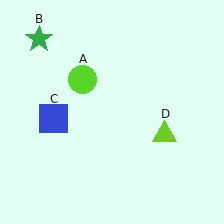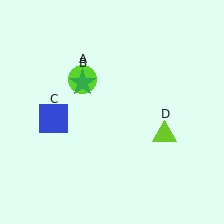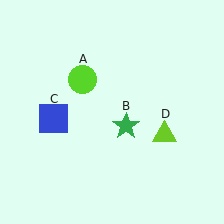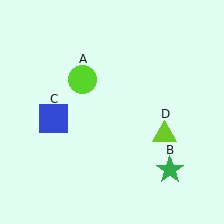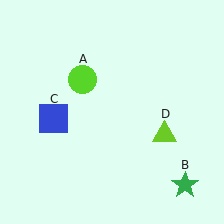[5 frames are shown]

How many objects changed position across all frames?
1 object changed position: green star (object B).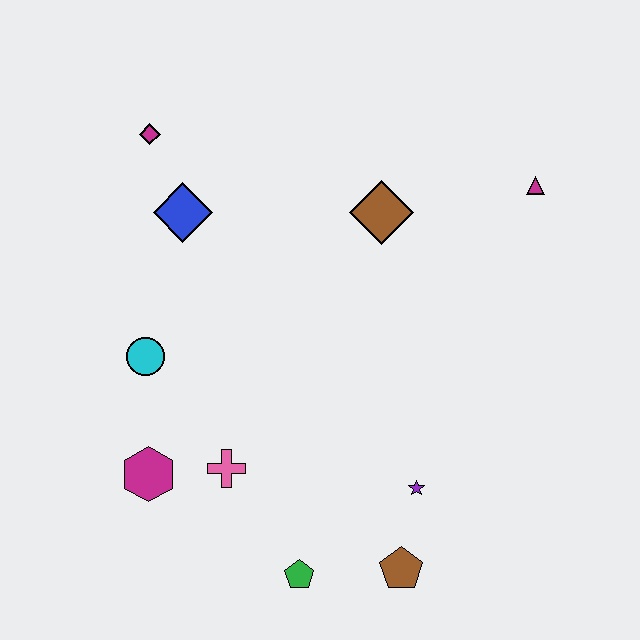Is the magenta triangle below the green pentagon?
No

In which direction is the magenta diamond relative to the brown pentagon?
The magenta diamond is above the brown pentagon.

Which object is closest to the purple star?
The brown pentagon is closest to the purple star.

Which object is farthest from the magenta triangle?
The magenta hexagon is farthest from the magenta triangle.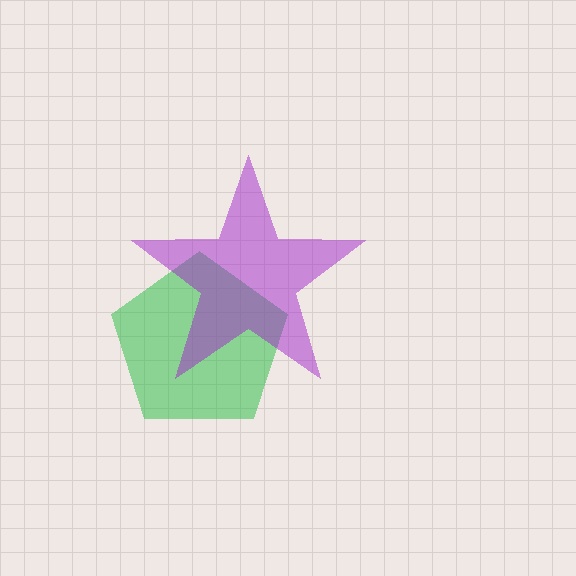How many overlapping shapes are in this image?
There are 2 overlapping shapes in the image.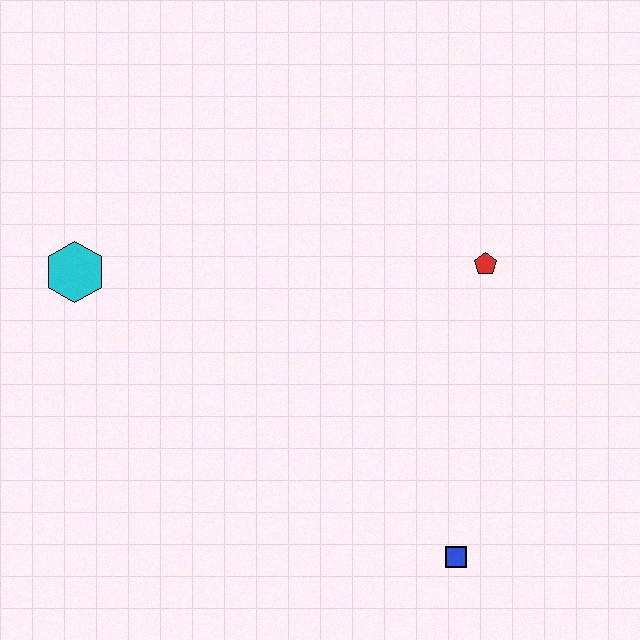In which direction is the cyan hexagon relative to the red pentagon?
The cyan hexagon is to the left of the red pentagon.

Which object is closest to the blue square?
The red pentagon is closest to the blue square.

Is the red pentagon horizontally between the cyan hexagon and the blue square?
No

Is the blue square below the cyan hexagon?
Yes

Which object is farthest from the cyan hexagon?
The blue square is farthest from the cyan hexagon.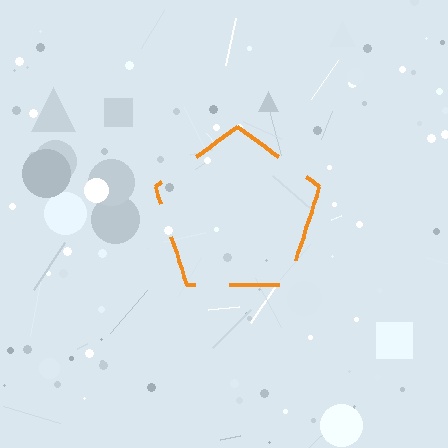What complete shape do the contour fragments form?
The contour fragments form a pentagon.